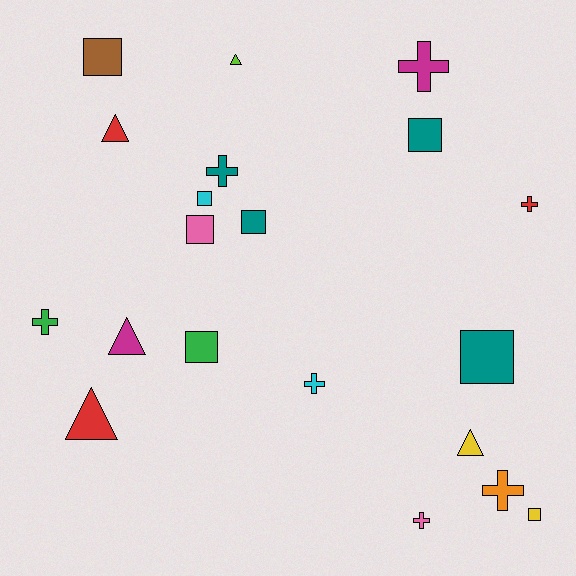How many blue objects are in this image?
There are no blue objects.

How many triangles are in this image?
There are 5 triangles.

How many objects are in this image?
There are 20 objects.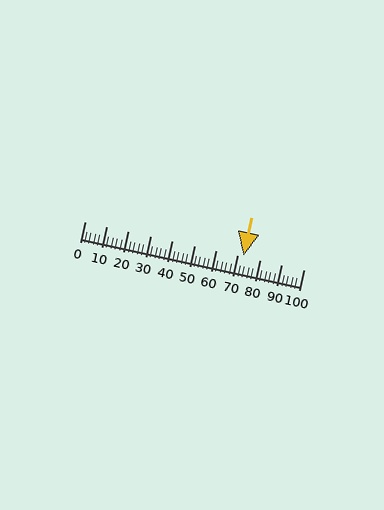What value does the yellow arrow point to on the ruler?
The yellow arrow points to approximately 72.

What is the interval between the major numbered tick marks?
The major tick marks are spaced 10 units apart.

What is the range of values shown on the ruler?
The ruler shows values from 0 to 100.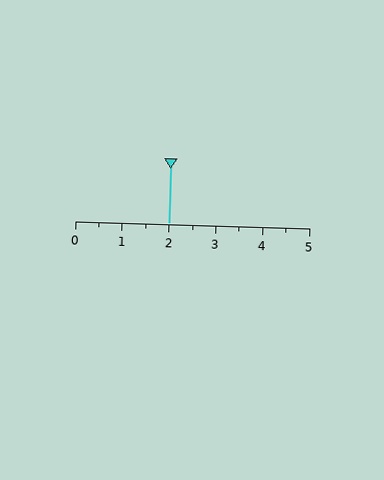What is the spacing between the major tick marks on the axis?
The major ticks are spaced 1 apart.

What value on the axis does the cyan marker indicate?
The marker indicates approximately 2.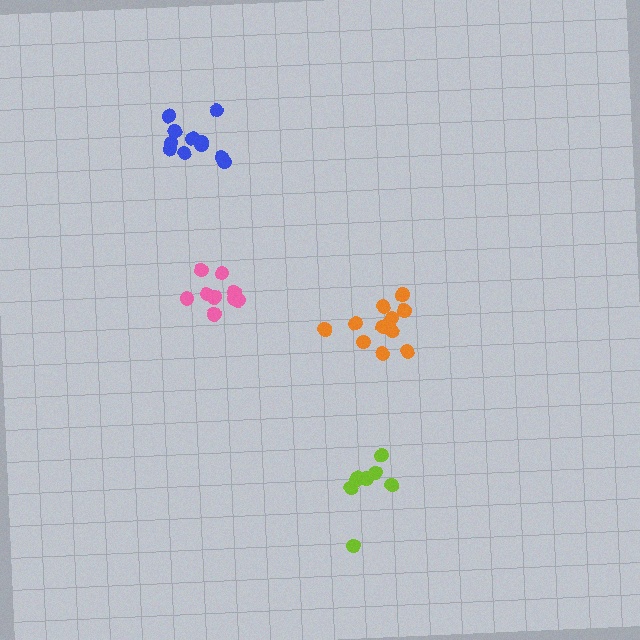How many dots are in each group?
Group 1: 9 dots, Group 2: 9 dots, Group 3: 12 dots, Group 4: 11 dots (41 total).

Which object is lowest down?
The lime cluster is bottommost.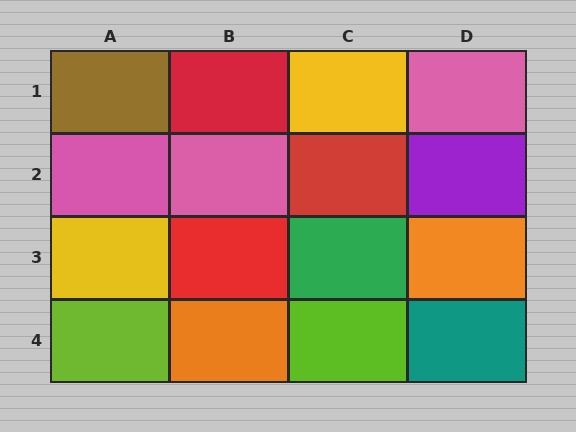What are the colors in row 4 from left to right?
Lime, orange, lime, teal.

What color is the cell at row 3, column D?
Orange.